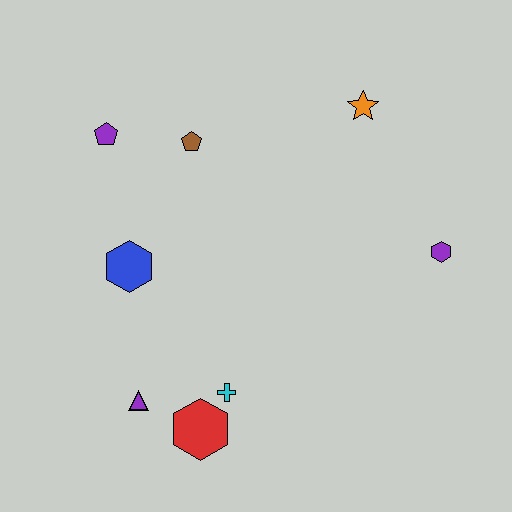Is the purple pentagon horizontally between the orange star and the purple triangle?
No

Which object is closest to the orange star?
The purple hexagon is closest to the orange star.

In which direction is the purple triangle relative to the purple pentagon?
The purple triangle is below the purple pentagon.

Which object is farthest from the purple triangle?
The orange star is farthest from the purple triangle.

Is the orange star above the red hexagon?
Yes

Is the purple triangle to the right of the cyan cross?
No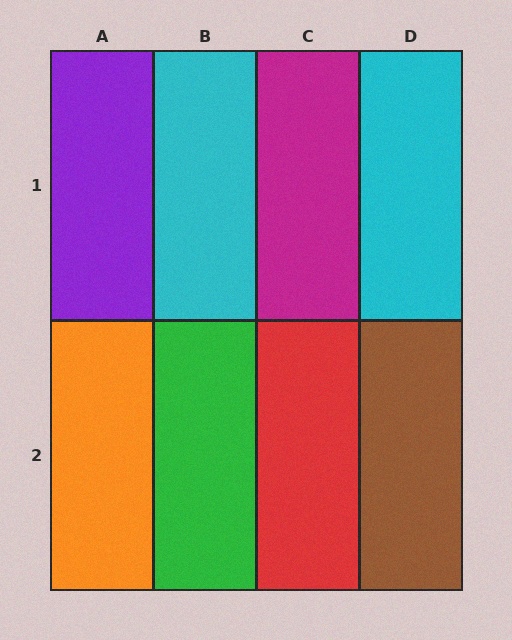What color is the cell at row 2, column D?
Brown.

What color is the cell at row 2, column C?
Red.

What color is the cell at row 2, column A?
Orange.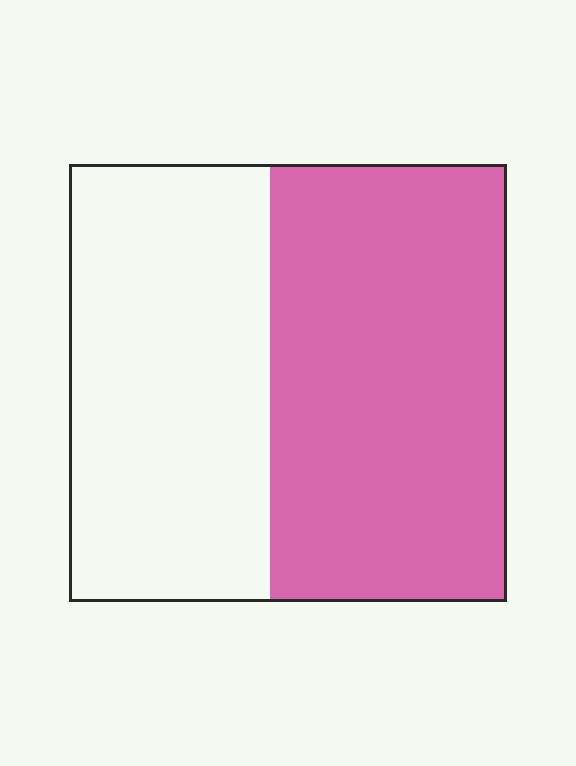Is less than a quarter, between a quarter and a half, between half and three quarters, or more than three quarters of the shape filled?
Between half and three quarters.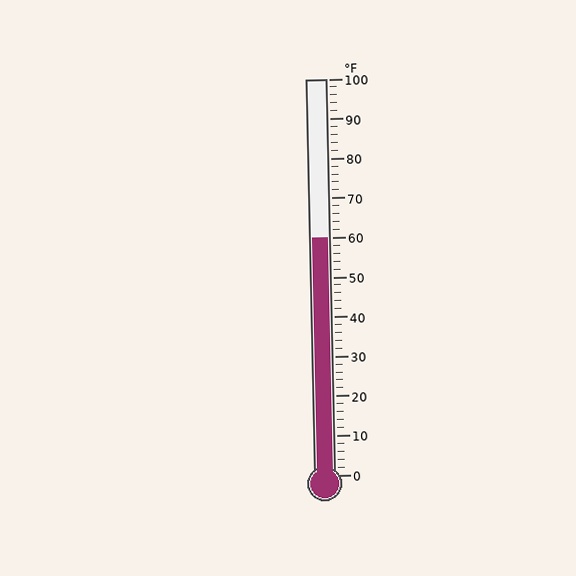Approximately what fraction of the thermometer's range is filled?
The thermometer is filled to approximately 60% of its range.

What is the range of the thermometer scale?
The thermometer scale ranges from 0°F to 100°F.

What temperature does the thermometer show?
The thermometer shows approximately 60°F.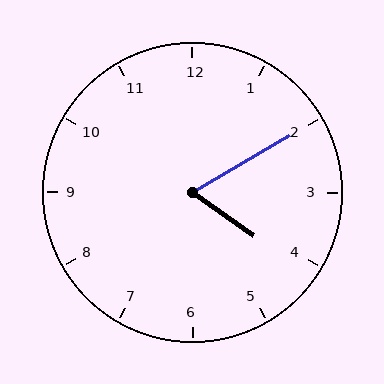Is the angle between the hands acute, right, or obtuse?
It is acute.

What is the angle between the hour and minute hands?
Approximately 65 degrees.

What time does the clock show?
4:10.